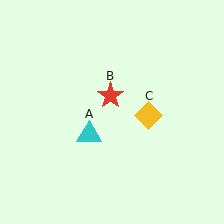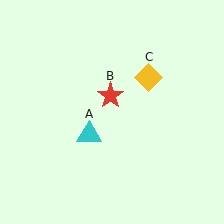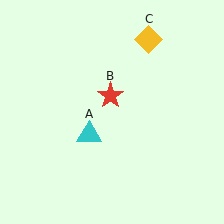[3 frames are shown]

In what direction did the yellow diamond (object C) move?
The yellow diamond (object C) moved up.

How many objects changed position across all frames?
1 object changed position: yellow diamond (object C).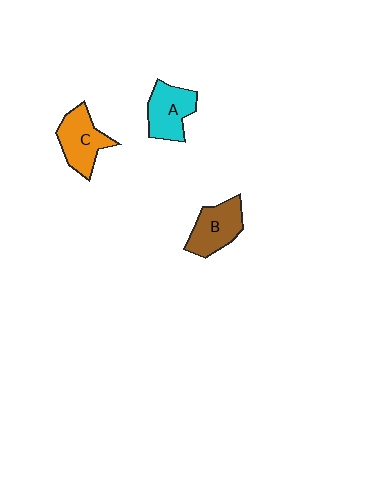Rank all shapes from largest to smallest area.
From largest to smallest: C (orange), B (brown), A (cyan).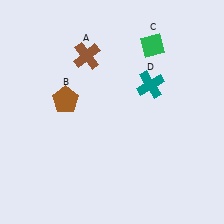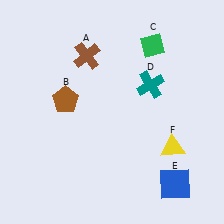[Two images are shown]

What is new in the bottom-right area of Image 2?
A yellow triangle (F) was added in the bottom-right area of Image 2.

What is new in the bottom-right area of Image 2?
A blue square (E) was added in the bottom-right area of Image 2.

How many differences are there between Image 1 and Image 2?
There are 2 differences between the two images.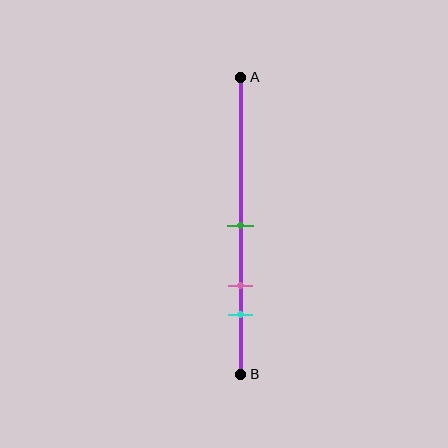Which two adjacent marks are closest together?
The pink and cyan marks are the closest adjacent pair.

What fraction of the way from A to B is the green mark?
The green mark is approximately 50% (0.5) of the way from A to B.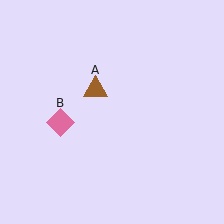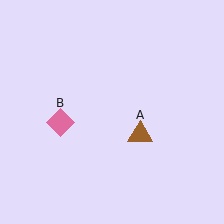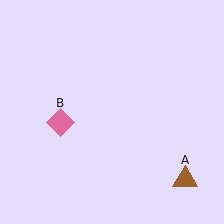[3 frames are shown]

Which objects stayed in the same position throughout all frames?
Pink diamond (object B) remained stationary.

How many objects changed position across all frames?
1 object changed position: brown triangle (object A).